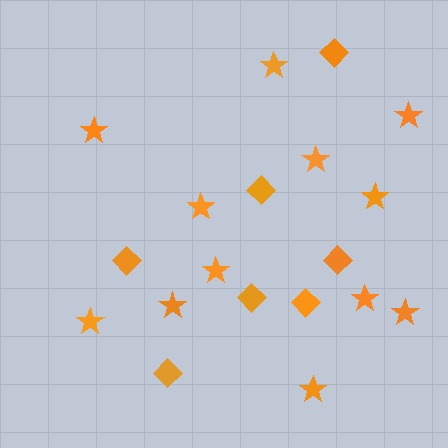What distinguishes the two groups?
There are 2 groups: one group of diamonds (7) and one group of stars (12).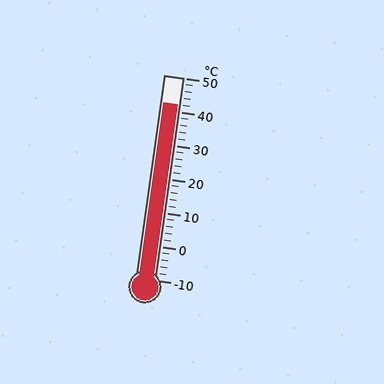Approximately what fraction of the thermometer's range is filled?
The thermometer is filled to approximately 85% of its range.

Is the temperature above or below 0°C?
The temperature is above 0°C.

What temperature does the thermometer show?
The thermometer shows approximately 42°C.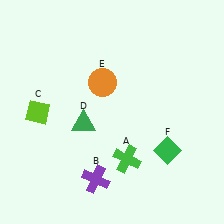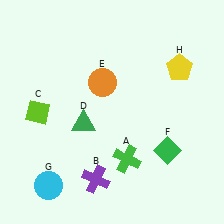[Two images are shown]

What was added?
A cyan circle (G), a yellow pentagon (H) were added in Image 2.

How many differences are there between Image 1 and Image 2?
There are 2 differences between the two images.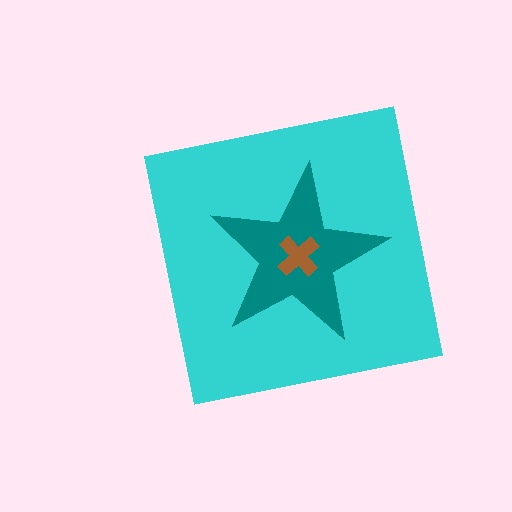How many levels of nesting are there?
3.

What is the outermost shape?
The cyan square.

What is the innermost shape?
The brown cross.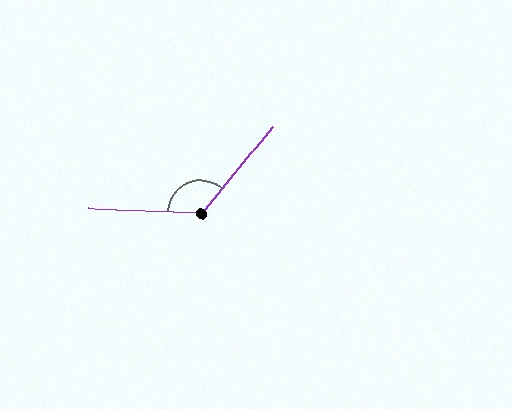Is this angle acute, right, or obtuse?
It is obtuse.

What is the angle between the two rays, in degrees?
Approximately 127 degrees.